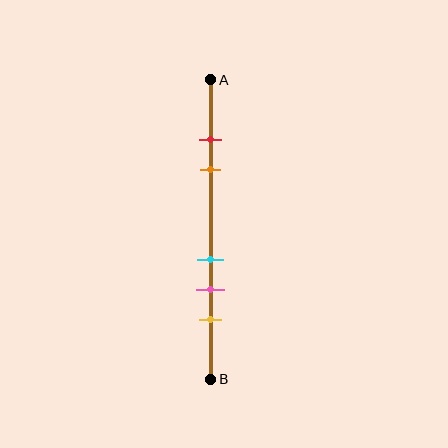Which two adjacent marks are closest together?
The red and orange marks are the closest adjacent pair.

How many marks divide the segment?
There are 5 marks dividing the segment.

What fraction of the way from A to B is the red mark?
The red mark is approximately 20% (0.2) of the way from A to B.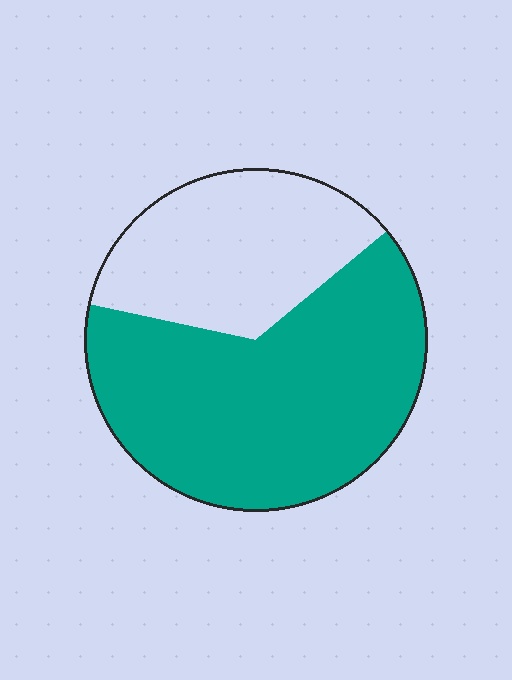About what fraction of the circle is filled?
About five eighths (5/8).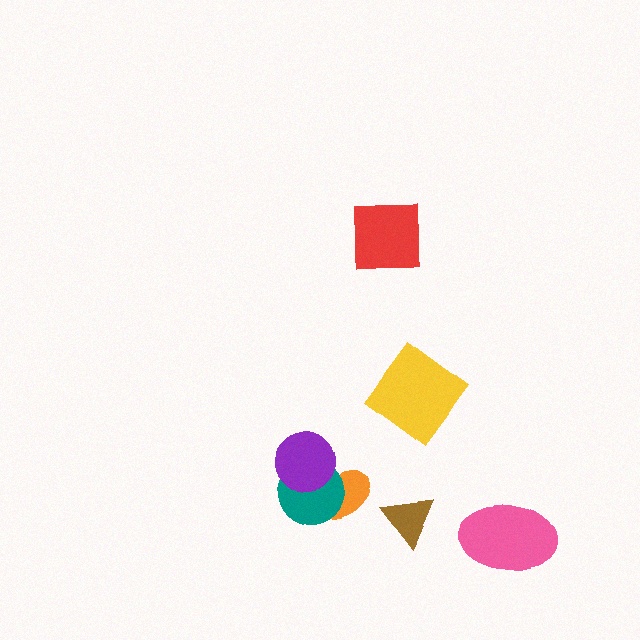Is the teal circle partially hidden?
Yes, it is partially covered by another shape.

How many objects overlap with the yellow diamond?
0 objects overlap with the yellow diamond.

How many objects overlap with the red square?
0 objects overlap with the red square.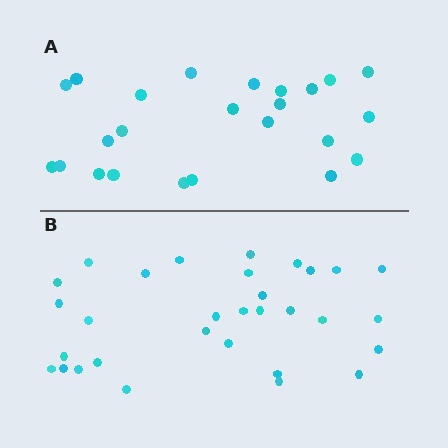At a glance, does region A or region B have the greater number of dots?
Region B (the bottom region) has more dots.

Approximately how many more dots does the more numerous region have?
Region B has roughly 8 or so more dots than region A.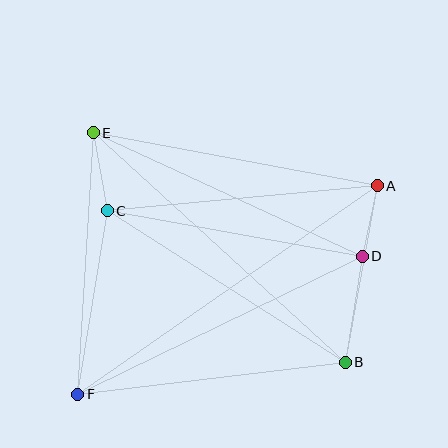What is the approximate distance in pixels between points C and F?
The distance between C and F is approximately 186 pixels.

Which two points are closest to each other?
Points A and D are closest to each other.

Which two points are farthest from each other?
Points A and F are farthest from each other.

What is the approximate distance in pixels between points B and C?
The distance between B and C is approximately 282 pixels.